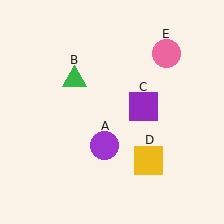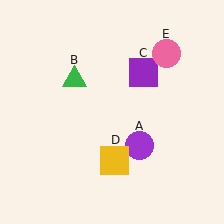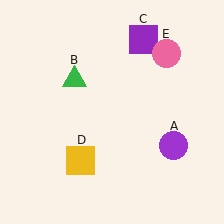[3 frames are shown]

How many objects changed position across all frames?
3 objects changed position: purple circle (object A), purple square (object C), yellow square (object D).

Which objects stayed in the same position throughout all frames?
Green triangle (object B) and pink circle (object E) remained stationary.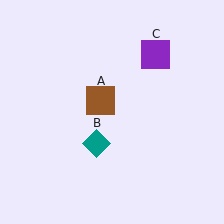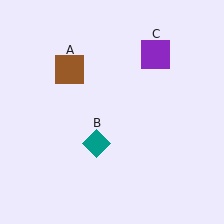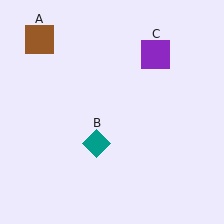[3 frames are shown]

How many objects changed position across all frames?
1 object changed position: brown square (object A).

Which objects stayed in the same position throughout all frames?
Teal diamond (object B) and purple square (object C) remained stationary.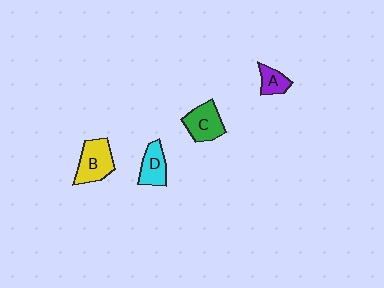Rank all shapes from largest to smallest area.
From largest to smallest: B (yellow), C (green), D (cyan), A (purple).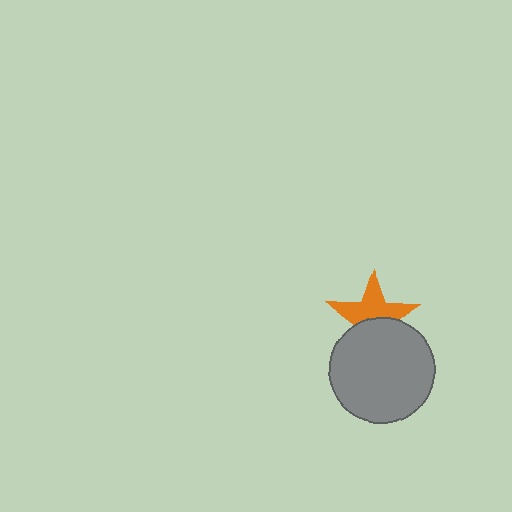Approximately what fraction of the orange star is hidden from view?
Roughly 45% of the orange star is hidden behind the gray circle.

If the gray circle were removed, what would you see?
You would see the complete orange star.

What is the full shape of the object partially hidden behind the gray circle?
The partially hidden object is an orange star.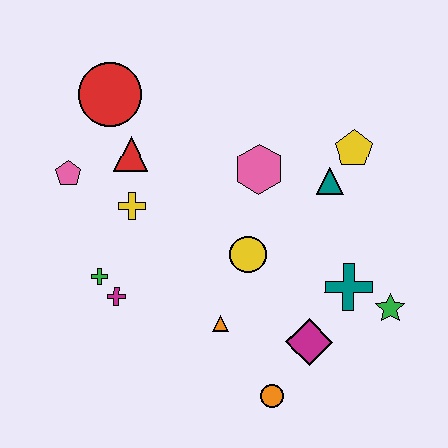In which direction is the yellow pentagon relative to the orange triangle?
The yellow pentagon is above the orange triangle.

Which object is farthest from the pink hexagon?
The orange circle is farthest from the pink hexagon.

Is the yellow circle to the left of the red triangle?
No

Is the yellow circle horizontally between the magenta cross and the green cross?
No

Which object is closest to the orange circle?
The magenta diamond is closest to the orange circle.